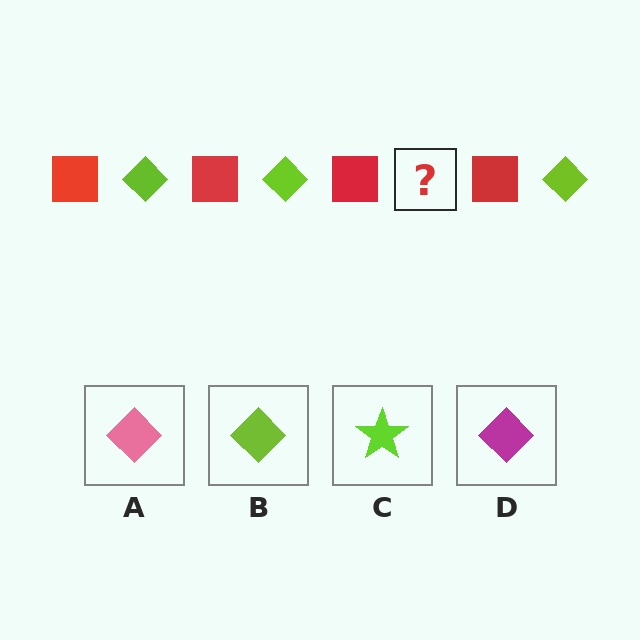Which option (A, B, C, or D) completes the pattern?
B.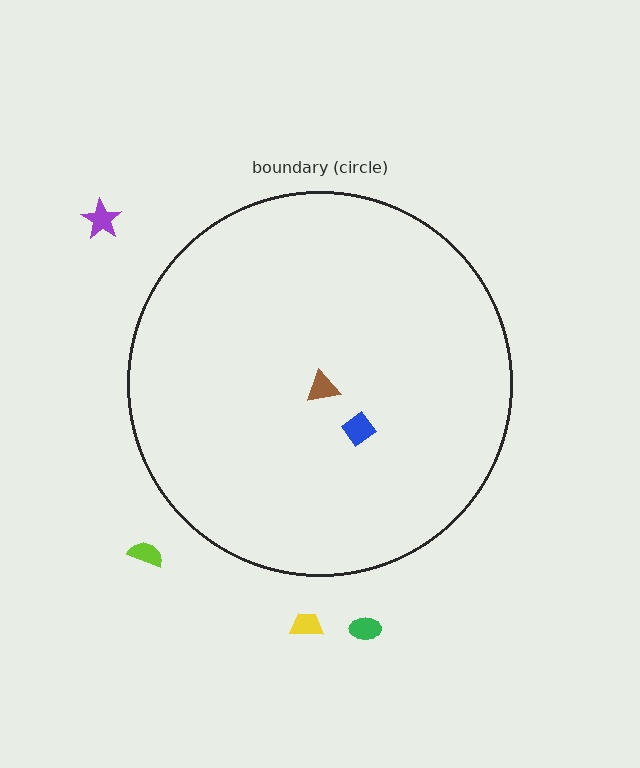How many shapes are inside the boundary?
2 inside, 4 outside.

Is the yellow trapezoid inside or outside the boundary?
Outside.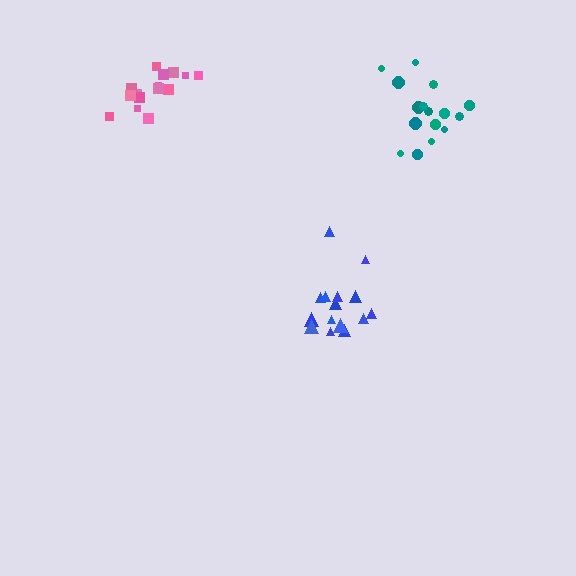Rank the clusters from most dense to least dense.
blue, teal, pink.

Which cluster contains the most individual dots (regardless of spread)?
Teal (17).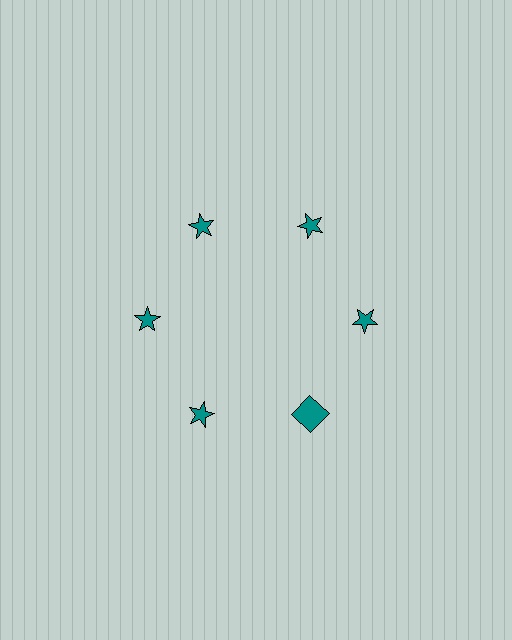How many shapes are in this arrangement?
There are 6 shapes arranged in a ring pattern.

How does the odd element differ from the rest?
It has a different shape: square instead of star.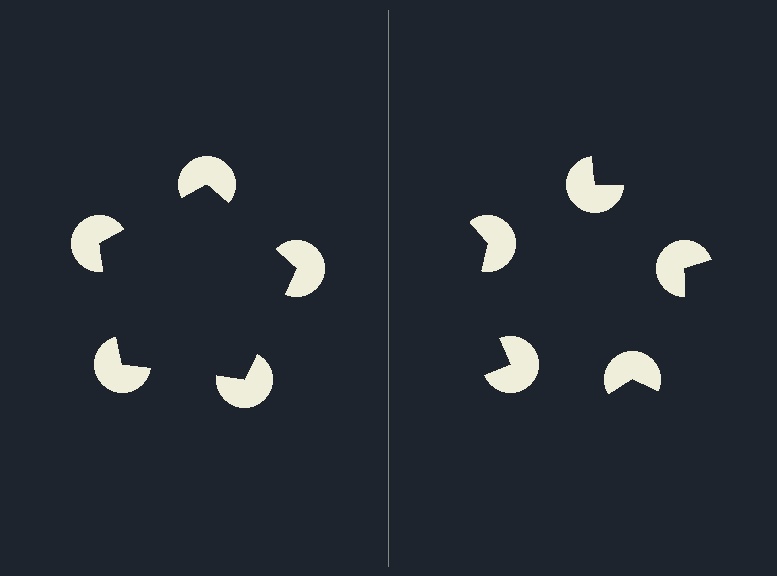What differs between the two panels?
The pac-man discs are positioned identically on both sides; only the wedge orientations differ. On the left they align to a pentagon; on the right they are misaligned.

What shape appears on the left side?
An illusory pentagon.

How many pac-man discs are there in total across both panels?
10 — 5 on each side.